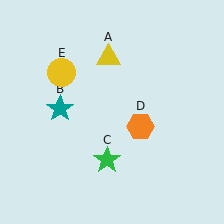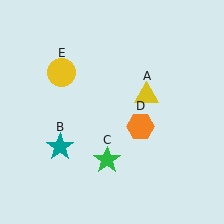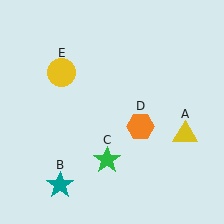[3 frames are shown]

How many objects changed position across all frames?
2 objects changed position: yellow triangle (object A), teal star (object B).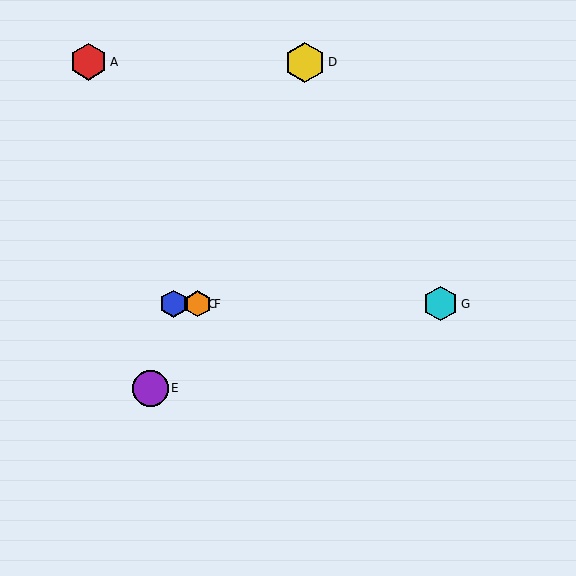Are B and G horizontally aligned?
Yes, both are at y≈304.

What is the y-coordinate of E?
Object E is at y≈388.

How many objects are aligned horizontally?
4 objects (B, C, F, G) are aligned horizontally.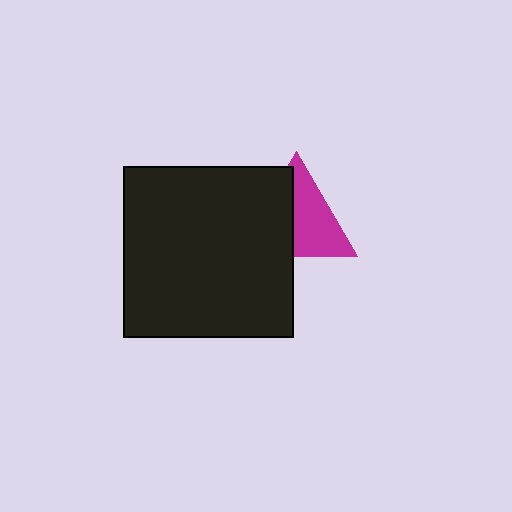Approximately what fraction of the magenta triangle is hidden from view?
Roughly 45% of the magenta triangle is hidden behind the black square.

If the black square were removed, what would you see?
You would see the complete magenta triangle.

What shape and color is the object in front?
The object in front is a black square.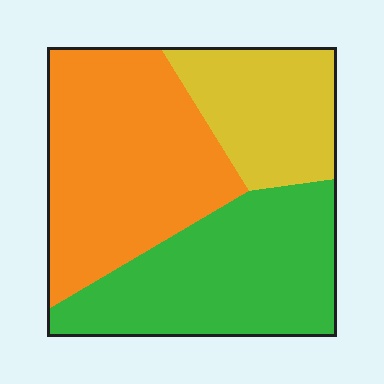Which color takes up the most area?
Orange, at roughly 40%.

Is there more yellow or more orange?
Orange.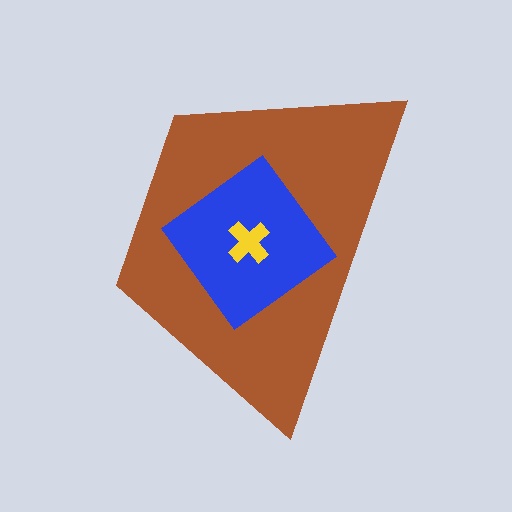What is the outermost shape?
The brown trapezoid.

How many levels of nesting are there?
3.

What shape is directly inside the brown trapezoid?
The blue diamond.